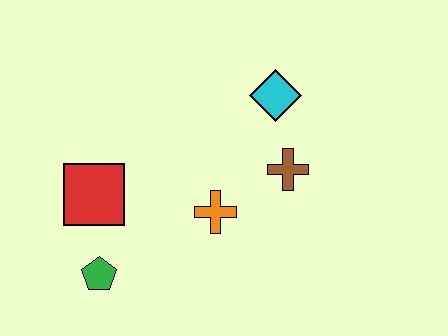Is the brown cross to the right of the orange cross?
Yes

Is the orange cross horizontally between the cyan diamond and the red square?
Yes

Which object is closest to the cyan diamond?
The brown cross is closest to the cyan diamond.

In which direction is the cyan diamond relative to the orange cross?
The cyan diamond is above the orange cross.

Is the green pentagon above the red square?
No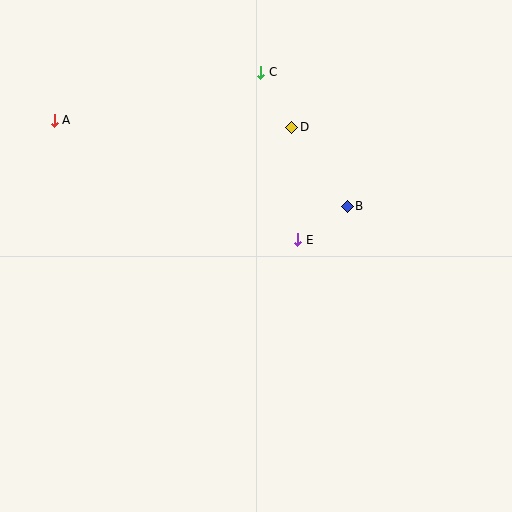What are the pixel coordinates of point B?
Point B is at (347, 206).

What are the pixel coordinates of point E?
Point E is at (298, 240).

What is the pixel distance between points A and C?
The distance between A and C is 212 pixels.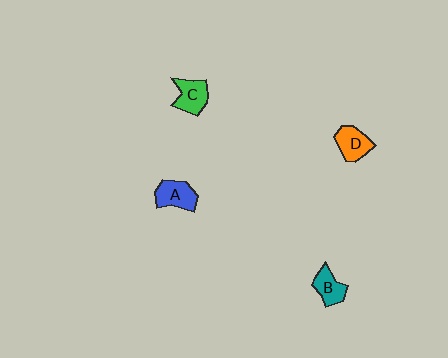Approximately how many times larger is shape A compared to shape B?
Approximately 1.2 times.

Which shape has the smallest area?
Shape B (teal).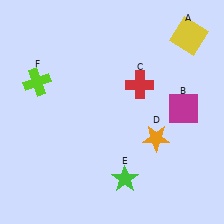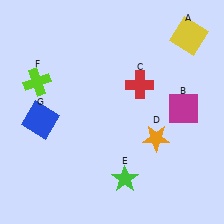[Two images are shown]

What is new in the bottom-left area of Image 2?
A blue square (G) was added in the bottom-left area of Image 2.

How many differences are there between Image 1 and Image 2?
There is 1 difference between the two images.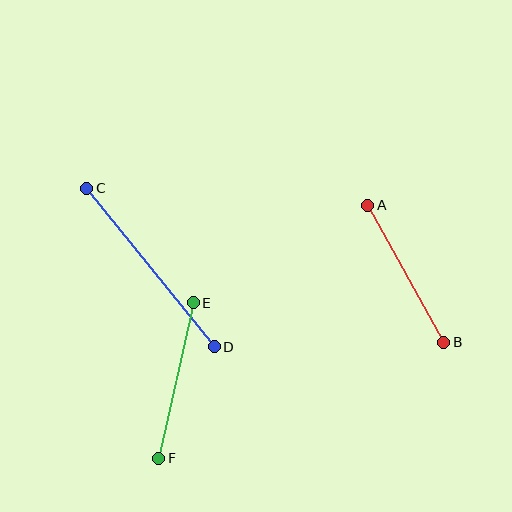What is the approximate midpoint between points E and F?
The midpoint is at approximately (176, 381) pixels.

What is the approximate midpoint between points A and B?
The midpoint is at approximately (406, 274) pixels.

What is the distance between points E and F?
The distance is approximately 159 pixels.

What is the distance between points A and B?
The distance is approximately 157 pixels.